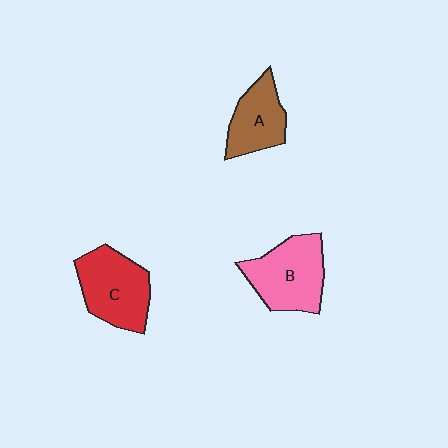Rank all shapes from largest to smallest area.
From largest to smallest: B (pink), C (red), A (brown).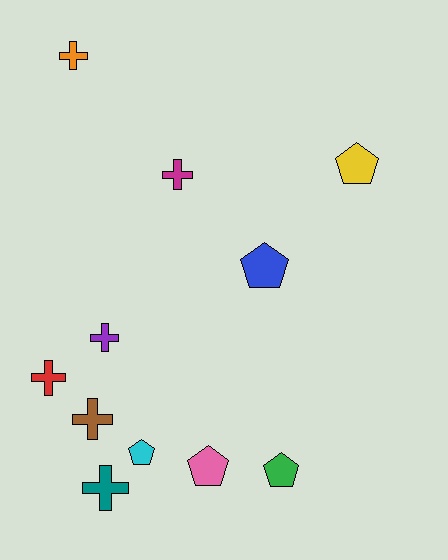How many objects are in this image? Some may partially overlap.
There are 11 objects.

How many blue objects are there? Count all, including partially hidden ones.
There is 1 blue object.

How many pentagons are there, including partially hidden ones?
There are 5 pentagons.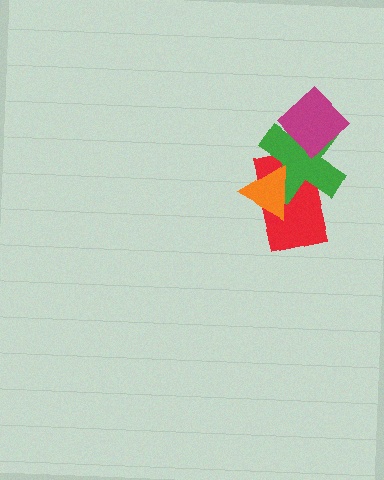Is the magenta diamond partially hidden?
No, no other shape covers it.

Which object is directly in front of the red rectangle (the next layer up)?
The green cross is directly in front of the red rectangle.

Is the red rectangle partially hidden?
Yes, it is partially covered by another shape.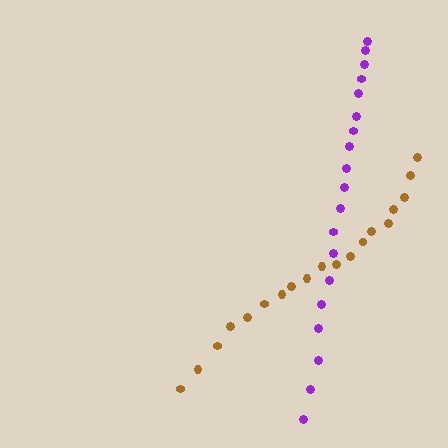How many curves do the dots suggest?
There are 2 distinct paths.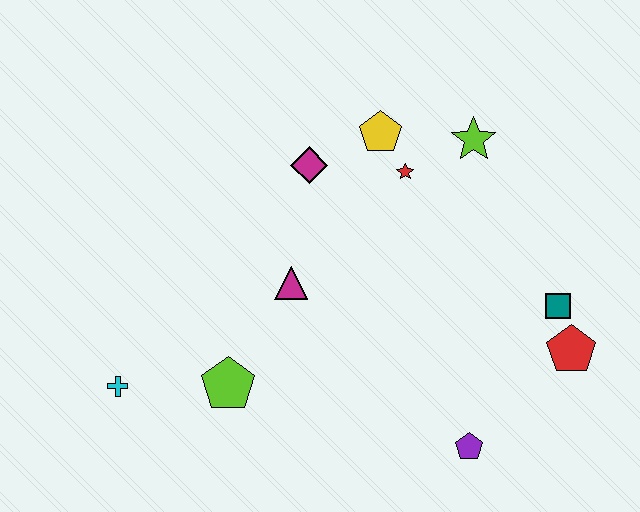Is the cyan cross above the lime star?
No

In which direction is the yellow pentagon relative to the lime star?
The yellow pentagon is to the left of the lime star.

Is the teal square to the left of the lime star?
No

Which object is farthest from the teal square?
The cyan cross is farthest from the teal square.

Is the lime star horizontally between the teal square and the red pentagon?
No